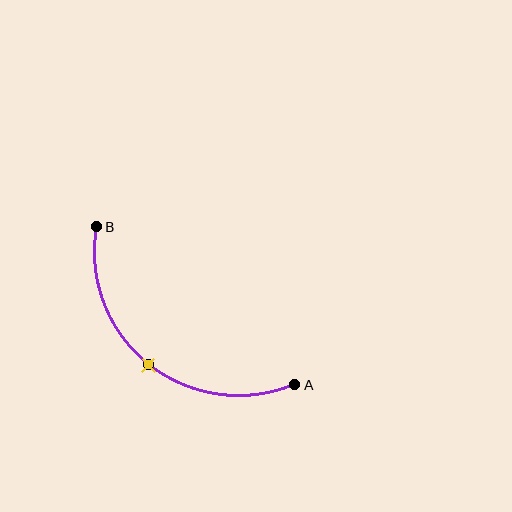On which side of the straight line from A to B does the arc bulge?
The arc bulges below and to the left of the straight line connecting A and B.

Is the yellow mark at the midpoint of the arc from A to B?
Yes. The yellow mark lies on the arc at equal arc-length from both A and B — it is the arc midpoint.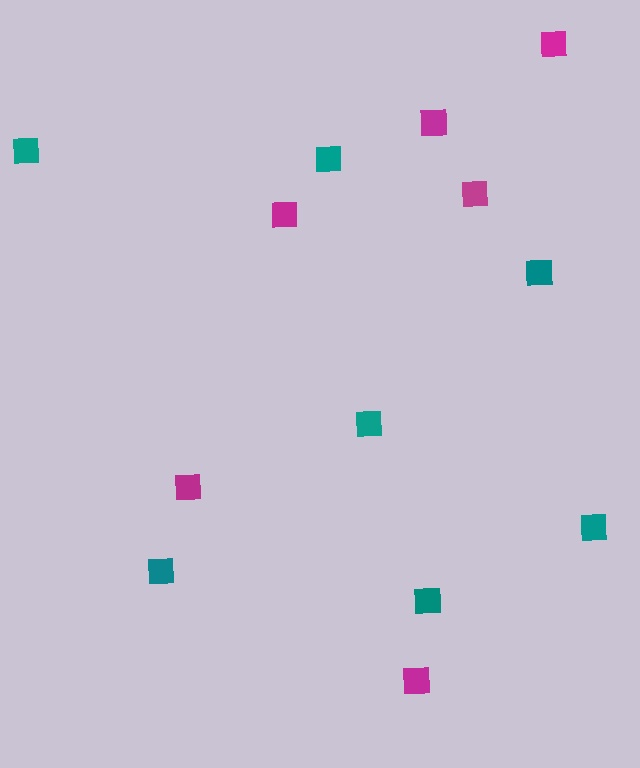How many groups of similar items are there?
There are 2 groups: one group of teal squares (7) and one group of magenta squares (6).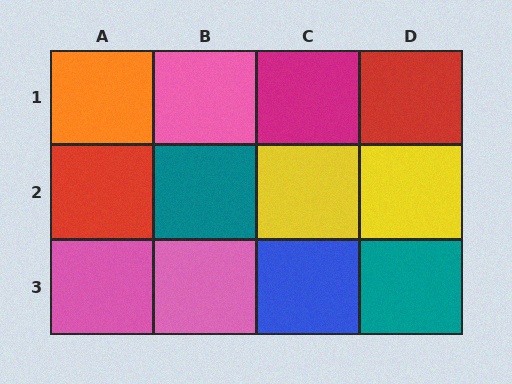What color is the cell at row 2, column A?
Red.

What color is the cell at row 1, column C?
Magenta.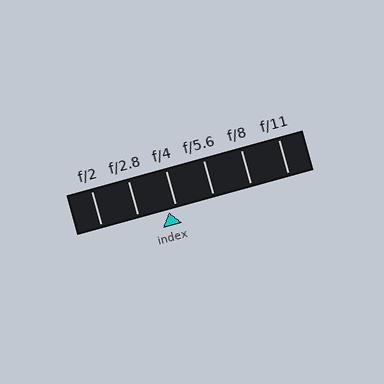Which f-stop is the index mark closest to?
The index mark is closest to f/4.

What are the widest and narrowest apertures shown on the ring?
The widest aperture shown is f/2 and the narrowest is f/11.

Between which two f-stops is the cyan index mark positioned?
The index mark is between f/2.8 and f/4.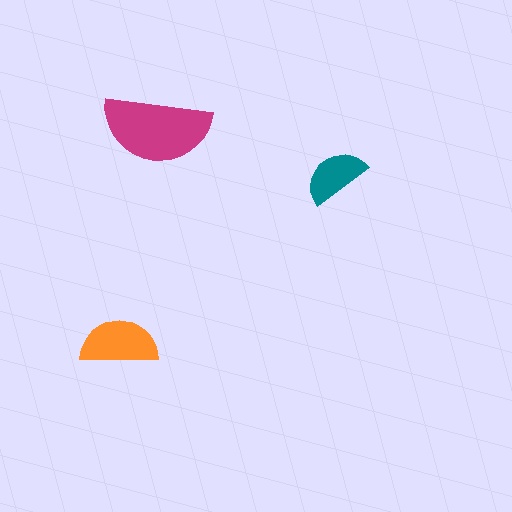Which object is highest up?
The magenta semicircle is topmost.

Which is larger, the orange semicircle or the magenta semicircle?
The magenta one.